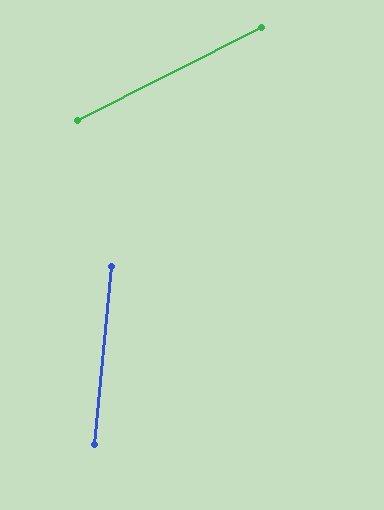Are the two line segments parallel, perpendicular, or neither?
Neither parallel nor perpendicular — they differ by about 58°.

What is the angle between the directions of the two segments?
Approximately 58 degrees.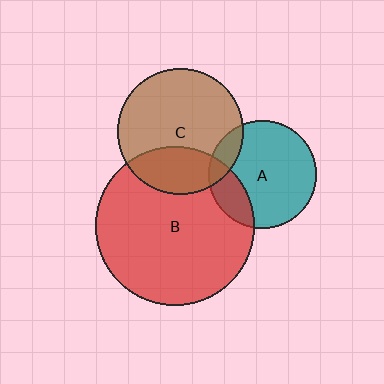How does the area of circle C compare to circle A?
Approximately 1.3 times.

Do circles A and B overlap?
Yes.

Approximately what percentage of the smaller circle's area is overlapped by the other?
Approximately 20%.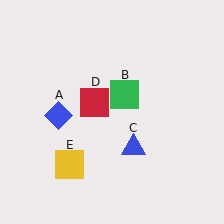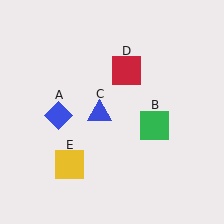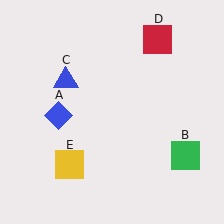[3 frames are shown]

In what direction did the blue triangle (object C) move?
The blue triangle (object C) moved up and to the left.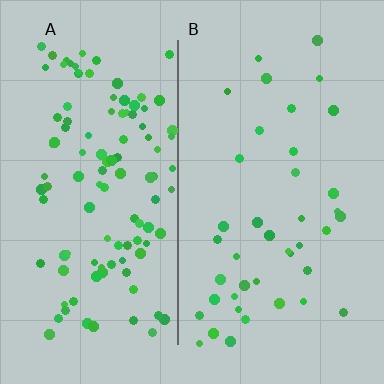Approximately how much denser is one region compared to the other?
Approximately 2.8× — region A over region B.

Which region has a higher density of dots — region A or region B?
A (the left).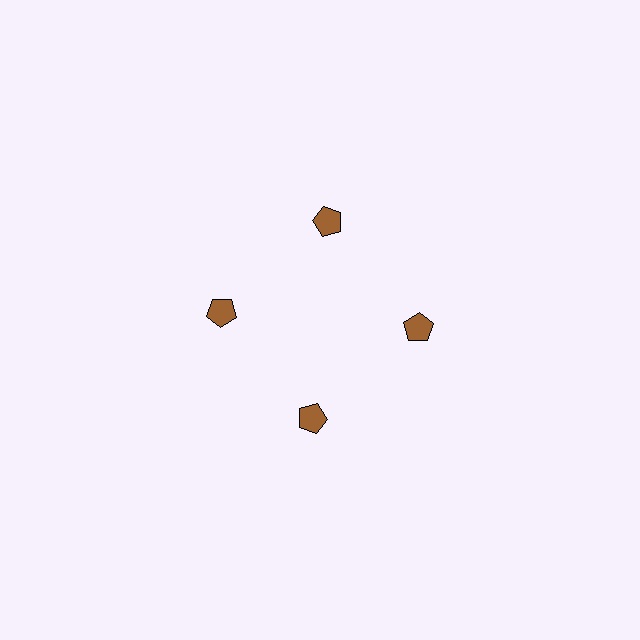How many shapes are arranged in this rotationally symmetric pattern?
There are 4 shapes, arranged in 4 groups of 1.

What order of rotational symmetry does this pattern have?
This pattern has 4-fold rotational symmetry.